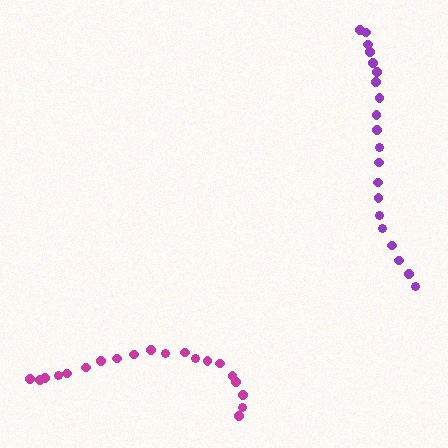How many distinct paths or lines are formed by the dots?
There are 2 distinct paths.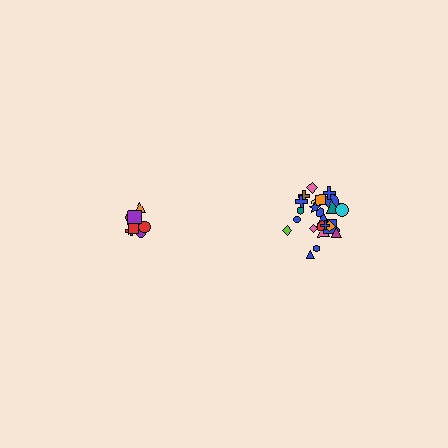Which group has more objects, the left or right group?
The right group.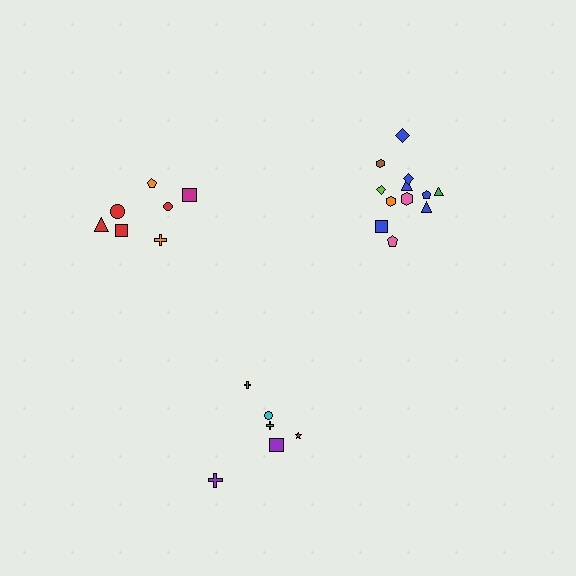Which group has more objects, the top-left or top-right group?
The top-right group.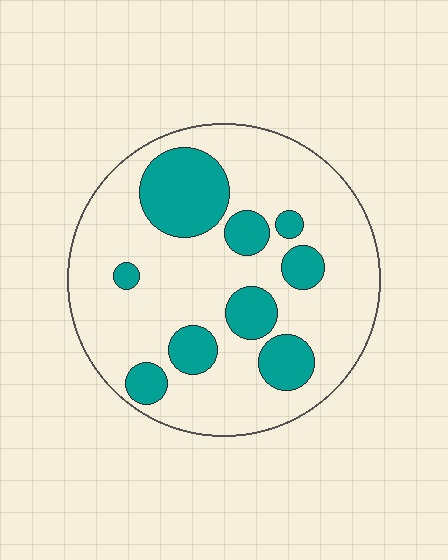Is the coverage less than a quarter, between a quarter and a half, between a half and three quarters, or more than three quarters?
Less than a quarter.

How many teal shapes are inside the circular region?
9.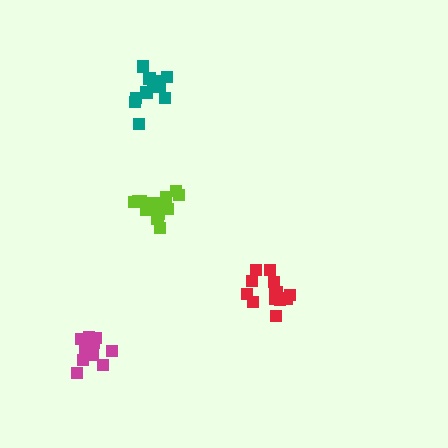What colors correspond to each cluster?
The clusters are colored: teal, red, magenta, lime.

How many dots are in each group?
Group 1: 13 dots, Group 2: 14 dots, Group 3: 12 dots, Group 4: 17 dots (56 total).